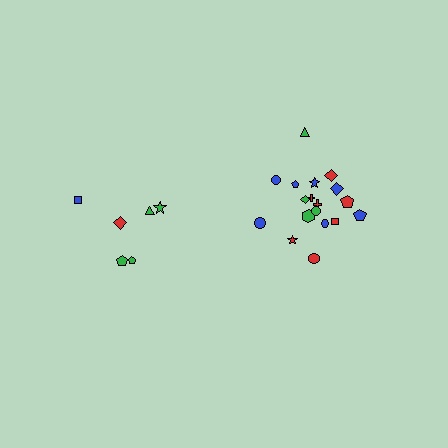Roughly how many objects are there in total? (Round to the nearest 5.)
Roughly 25 objects in total.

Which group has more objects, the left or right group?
The right group.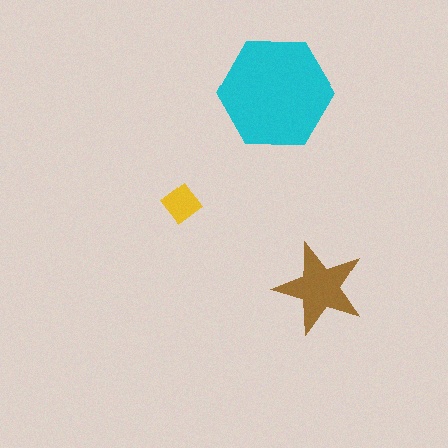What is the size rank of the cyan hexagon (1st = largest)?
1st.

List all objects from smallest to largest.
The yellow diamond, the brown star, the cyan hexagon.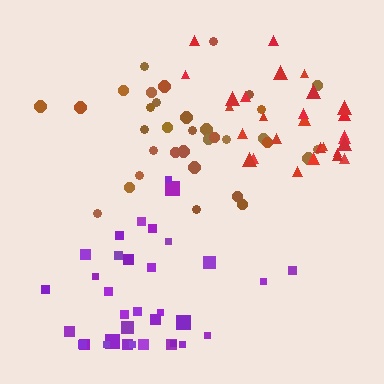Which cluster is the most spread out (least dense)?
Purple.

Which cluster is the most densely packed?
Red.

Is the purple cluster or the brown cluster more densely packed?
Brown.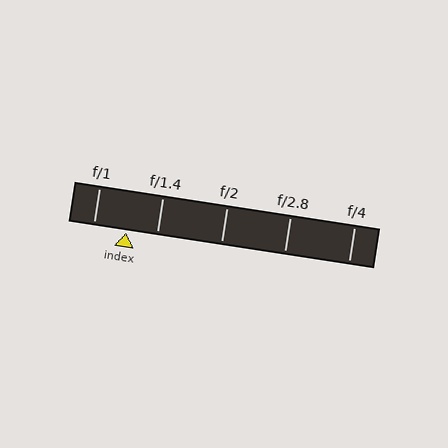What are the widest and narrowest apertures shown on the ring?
The widest aperture shown is f/1 and the narrowest is f/4.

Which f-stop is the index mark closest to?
The index mark is closest to f/1.4.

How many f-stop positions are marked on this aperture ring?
There are 5 f-stop positions marked.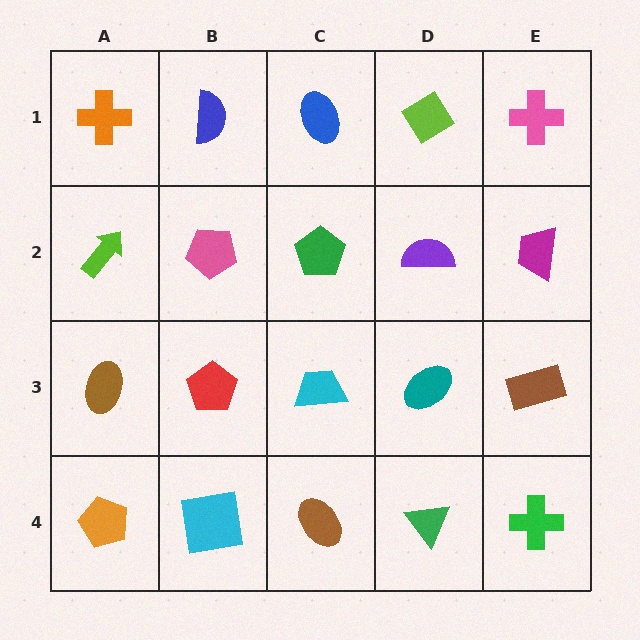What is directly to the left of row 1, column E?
A lime diamond.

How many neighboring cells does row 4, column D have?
3.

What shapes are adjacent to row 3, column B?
A pink pentagon (row 2, column B), a cyan square (row 4, column B), a brown ellipse (row 3, column A), a cyan trapezoid (row 3, column C).